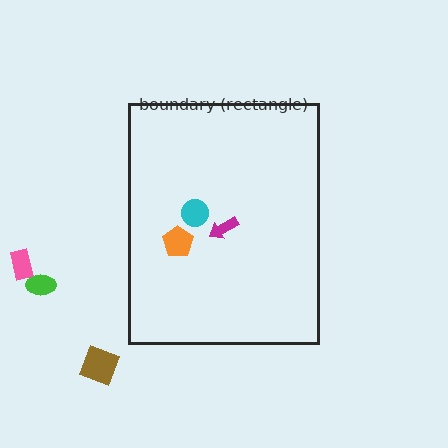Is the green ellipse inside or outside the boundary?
Outside.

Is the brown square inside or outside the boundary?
Outside.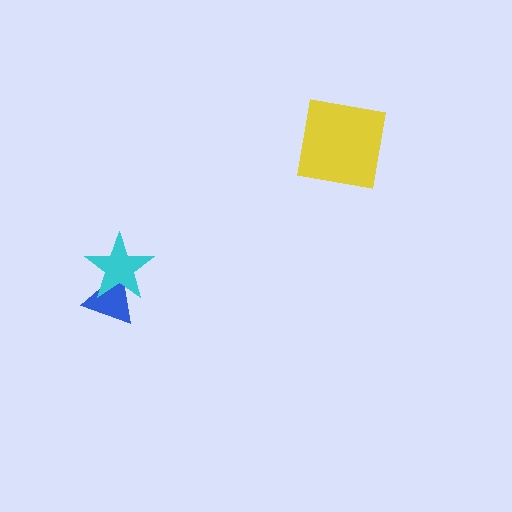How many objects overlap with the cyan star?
1 object overlaps with the cyan star.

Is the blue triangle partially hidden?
Yes, it is partially covered by another shape.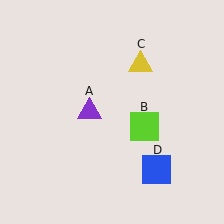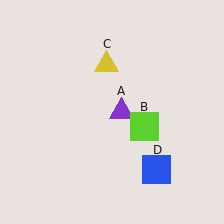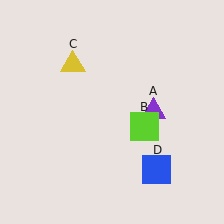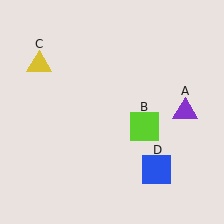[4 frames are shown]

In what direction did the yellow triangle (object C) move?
The yellow triangle (object C) moved left.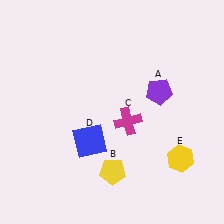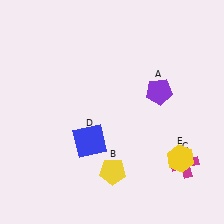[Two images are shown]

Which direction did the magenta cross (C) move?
The magenta cross (C) moved right.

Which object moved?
The magenta cross (C) moved right.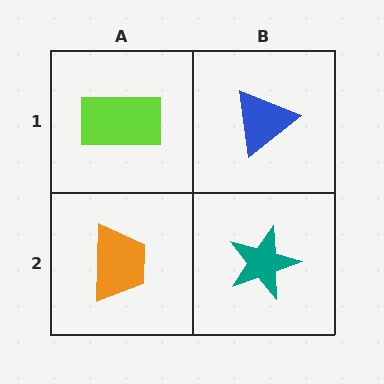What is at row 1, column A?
A lime rectangle.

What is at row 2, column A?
An orange trapezoid.